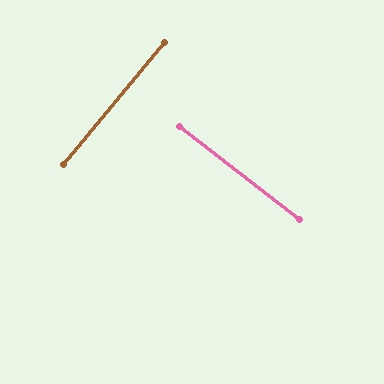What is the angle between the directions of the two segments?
Approximately 88 degrees.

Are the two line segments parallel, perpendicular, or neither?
Perpendicular — they meet at approximately 88°.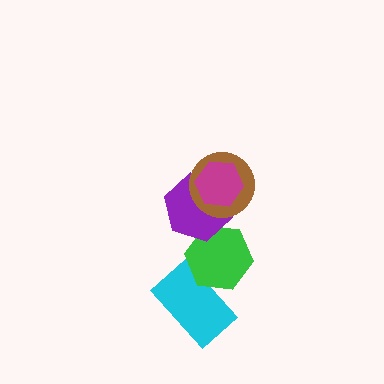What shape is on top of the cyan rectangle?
The green hexagon is on top of the cyan rectangle.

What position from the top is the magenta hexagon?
The magenta hexagon is 1st from the top.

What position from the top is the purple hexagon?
The purple hexagon is 3rd from the top.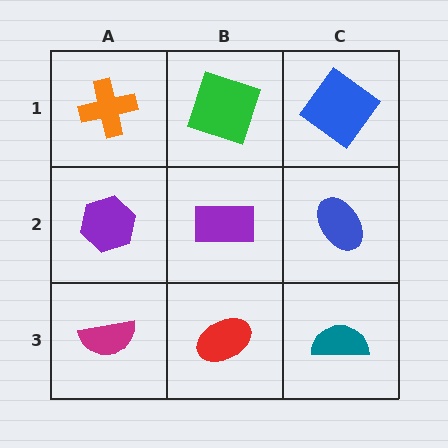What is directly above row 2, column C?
A blue diamond.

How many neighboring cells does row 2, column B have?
4.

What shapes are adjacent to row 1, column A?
A purple hexagon (row 2, column A), a green square (row 1, column B).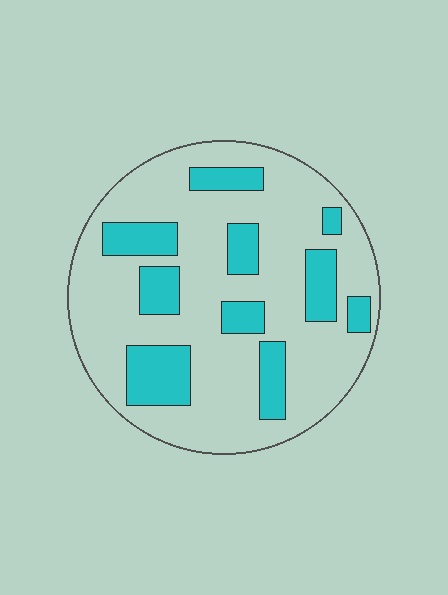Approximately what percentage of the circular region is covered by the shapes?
Approximately 25%.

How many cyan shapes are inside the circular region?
10.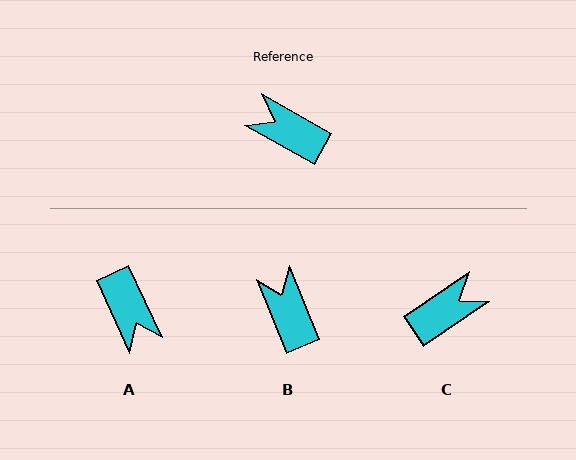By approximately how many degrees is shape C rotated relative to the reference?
Approximately 116 degrees clockwise.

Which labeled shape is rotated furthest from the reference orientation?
A, about 144 degrees away.